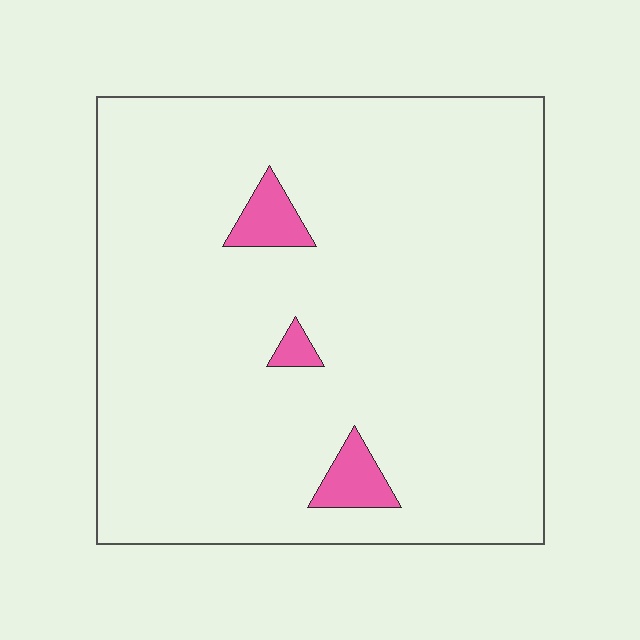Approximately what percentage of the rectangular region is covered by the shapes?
Approximately 5%.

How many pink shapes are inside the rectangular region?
3.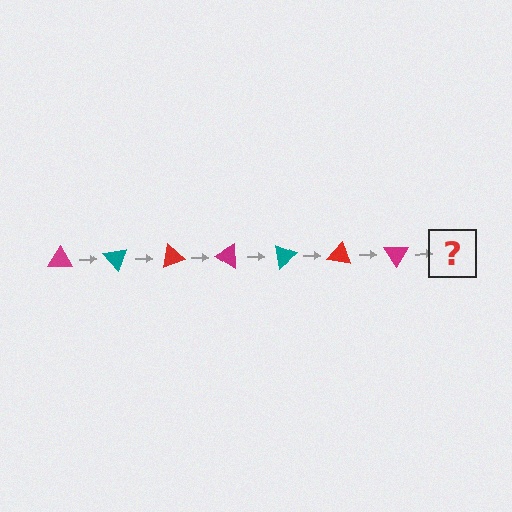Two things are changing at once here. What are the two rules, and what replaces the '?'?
The two rules are that it rotates 50 degrees each step and the color cycles through magenta, teal, and red. The '?' should be a teal triangle, rotated 350 degrees from the start.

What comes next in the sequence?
The next element should be a teal triangle, rotated 350 degrees from the start.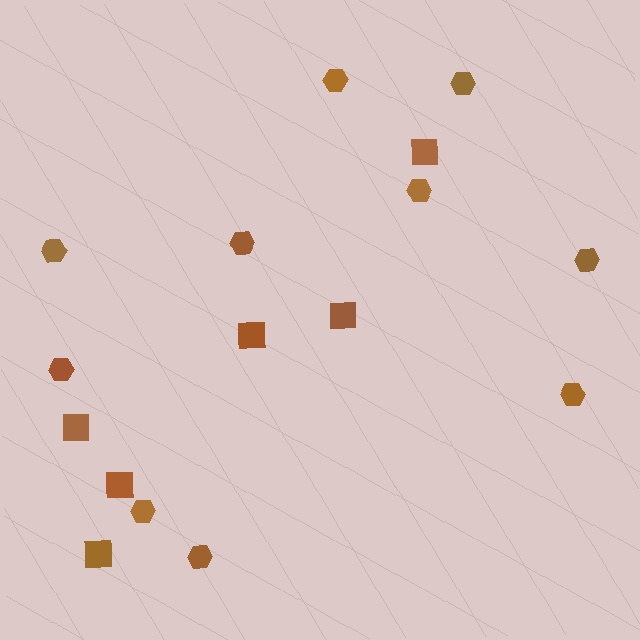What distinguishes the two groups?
There are 2 groups: one group of hexagons (10) and one group of squares (6).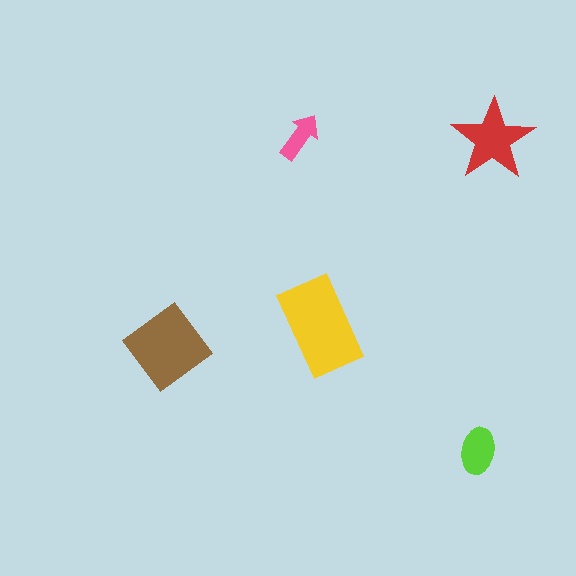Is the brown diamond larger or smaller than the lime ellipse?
Larger.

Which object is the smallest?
The pink arrow.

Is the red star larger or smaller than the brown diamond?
Smaller.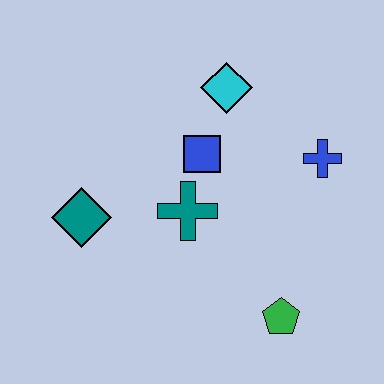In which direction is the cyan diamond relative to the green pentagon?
The cyan diamond is above the green pentagon.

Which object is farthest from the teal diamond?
The blue cross is farthest from the teal diamond.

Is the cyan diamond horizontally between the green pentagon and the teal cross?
Yes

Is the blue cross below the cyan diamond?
Yes